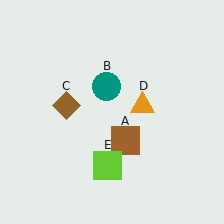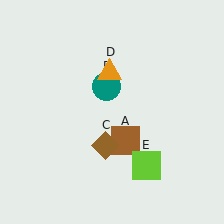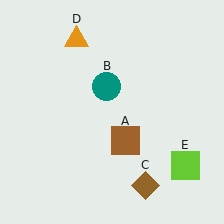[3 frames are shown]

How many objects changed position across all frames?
3 objects changed position: brown diamond (object C), orange triangle (object D), lime square (object E).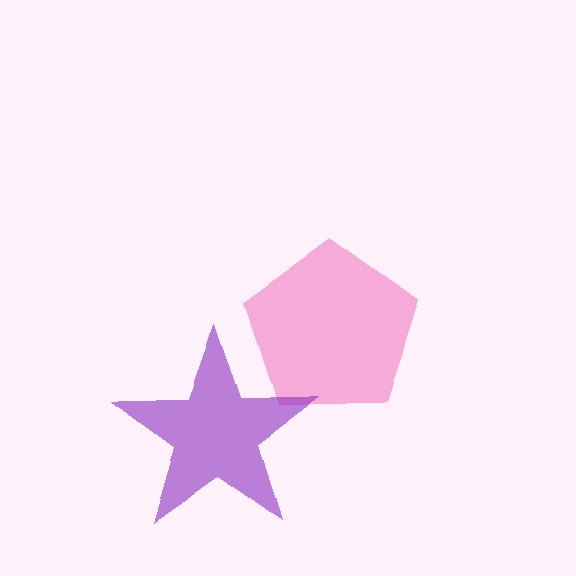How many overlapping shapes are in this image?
There are 2 overlapping shapes in the image.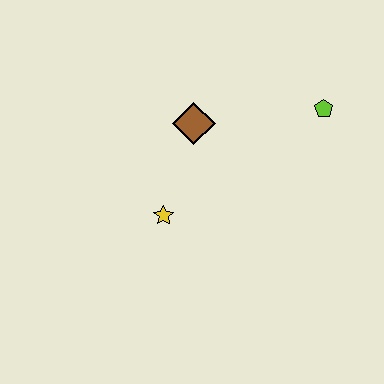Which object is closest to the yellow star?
The brown diamond is closest to the yellow star.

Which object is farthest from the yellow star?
The lime pentagon is farthest from the yellow star.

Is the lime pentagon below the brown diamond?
No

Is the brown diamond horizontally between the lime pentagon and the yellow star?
Yes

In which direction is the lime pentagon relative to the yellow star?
The lime pentagon is to the right of the yellow star.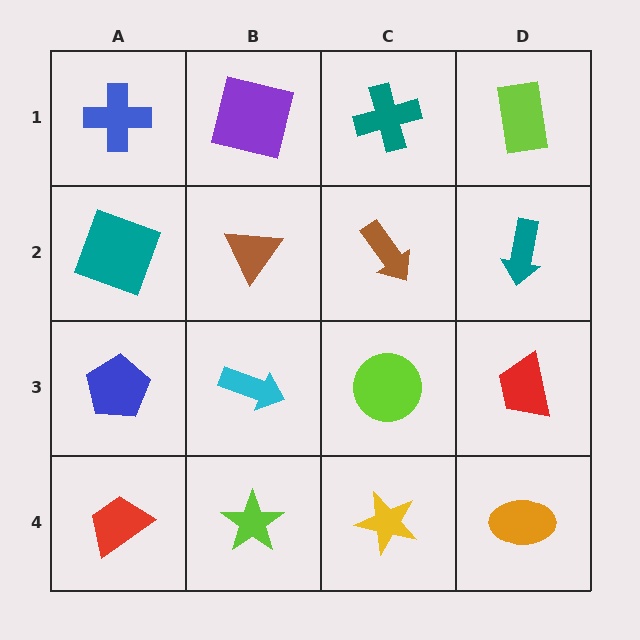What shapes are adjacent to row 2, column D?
A lime rectangle (row 1, column D), a red trapezoid (row 3, column D), a brown arrow (row 2, column C).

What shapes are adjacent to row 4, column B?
A cyan arrow (row 3, column B), a red trapezoid (row 4, column A), a yellow star (row 4, column C).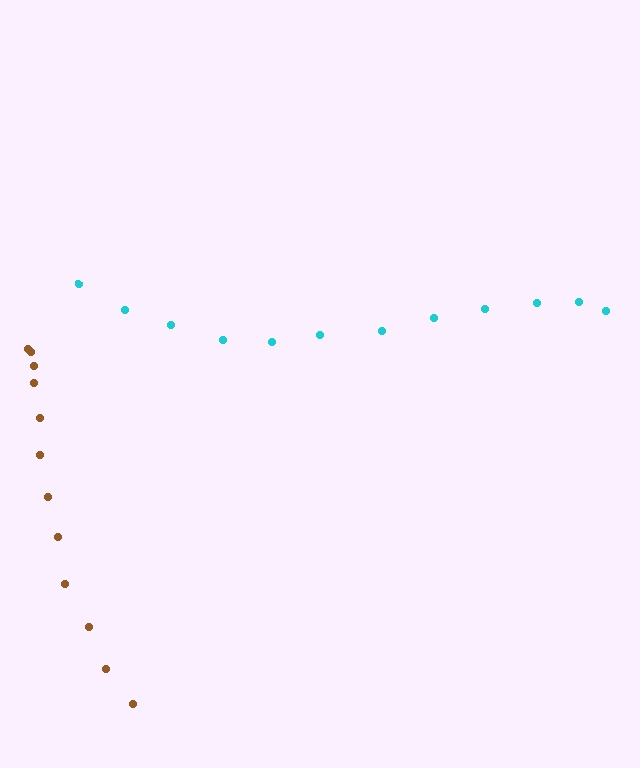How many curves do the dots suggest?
There are 2 distinct paths.